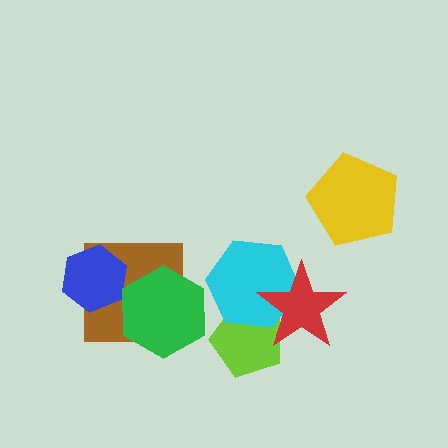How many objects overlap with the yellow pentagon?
0 objects overlap with the yellow pentagon.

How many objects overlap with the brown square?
2 objects overlap with the brown square.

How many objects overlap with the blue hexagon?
1 object overlaps with the blue hexagon.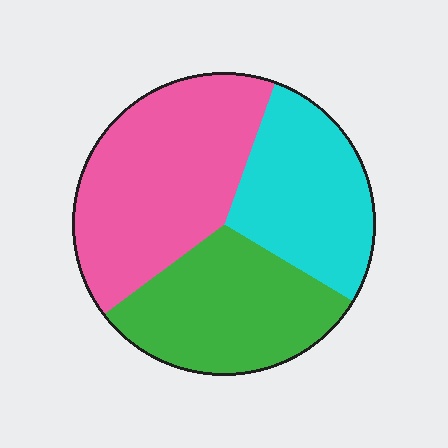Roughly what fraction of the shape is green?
Green covers 31% of the shape.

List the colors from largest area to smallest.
From largest to smallest: pink, green, cyan.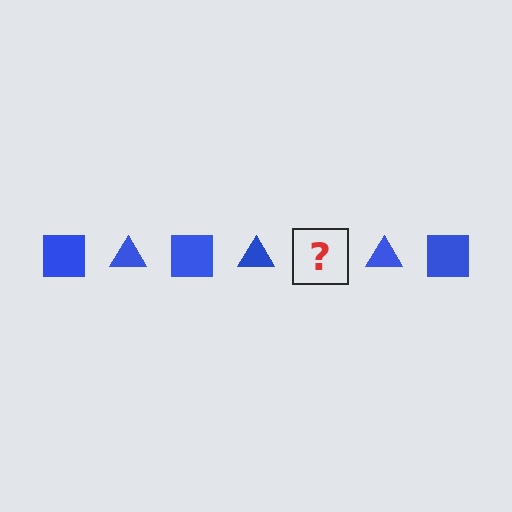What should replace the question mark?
The question mark should be replaced with a blue square.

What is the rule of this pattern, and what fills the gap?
The rule is that the pattern cycles through square, triangle shapes in blue. The gap should be filled with a blue square.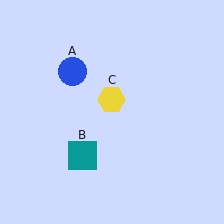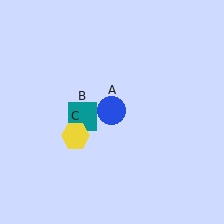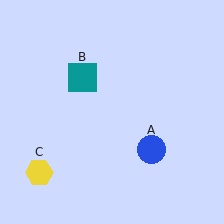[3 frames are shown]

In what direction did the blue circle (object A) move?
The blue circle (object A) moved down and to the right.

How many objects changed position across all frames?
3 objects changed position: blue circle (object A), teal square (object B), yellow hexagon (object C).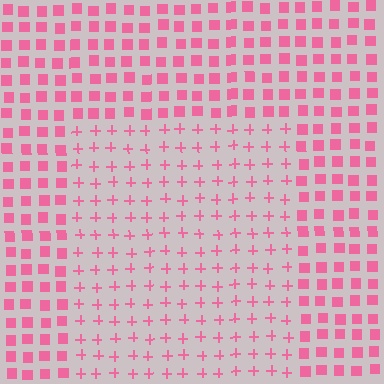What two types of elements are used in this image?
The image uses plus signs inside the rectangle region and squares outside it.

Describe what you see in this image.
The image is filled with small pink elements arranged in a uniform grid. A rectangle-shaped region contains plus signs, while the surrounding area contains squares. The boundary is defined purely by the change in element shape.